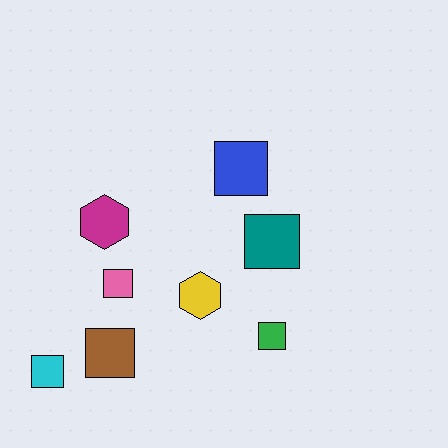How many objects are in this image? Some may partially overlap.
There are 8 objects.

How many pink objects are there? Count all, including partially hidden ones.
There is 1 pink object.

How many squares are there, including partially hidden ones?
There are 6 squares.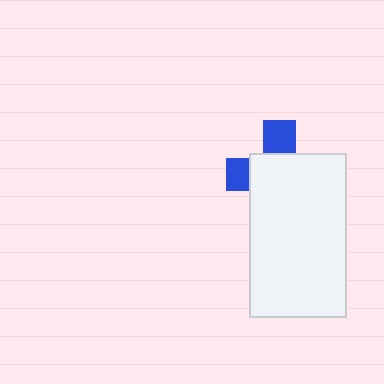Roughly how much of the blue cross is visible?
A small part of it is visible (roughly 32%).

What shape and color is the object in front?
The object in front is a white rectangle.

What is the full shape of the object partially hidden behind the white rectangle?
The partially hidden object is a blue cross.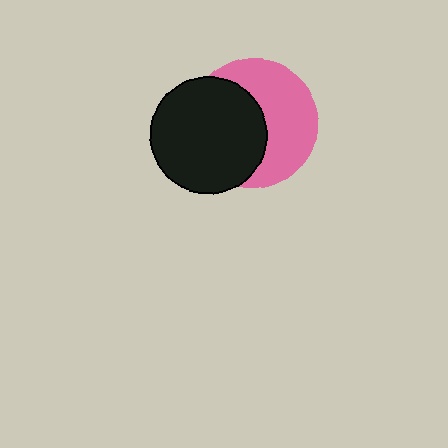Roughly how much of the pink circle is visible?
About half of it is visible (roughly 51%).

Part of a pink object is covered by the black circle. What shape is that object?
It is a circle.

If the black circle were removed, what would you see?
You would see the complete pink circle.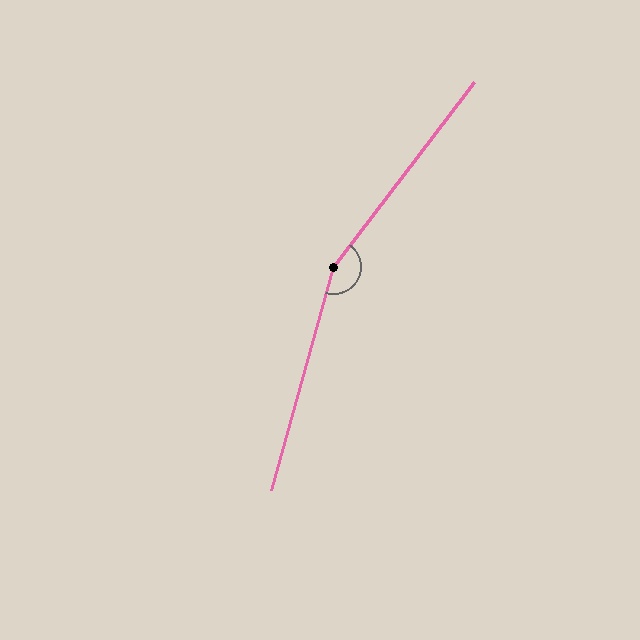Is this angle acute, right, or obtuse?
It is obtuse.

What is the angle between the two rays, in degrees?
Approximately 158 degrees.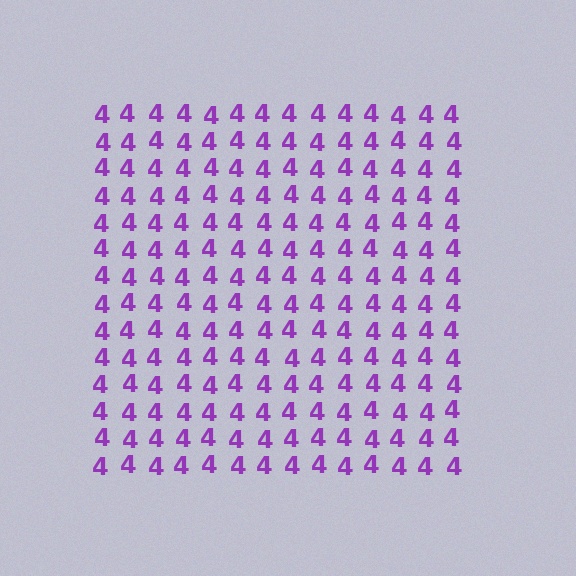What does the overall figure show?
The overall figure shows a square.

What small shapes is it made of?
It is made of small digit 4's.